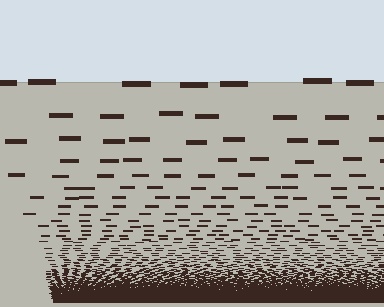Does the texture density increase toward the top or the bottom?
Density increases toward the bottom.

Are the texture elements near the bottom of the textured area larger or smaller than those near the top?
Smaller. The gradient is inverted — elements near the bottom are smaller and denser.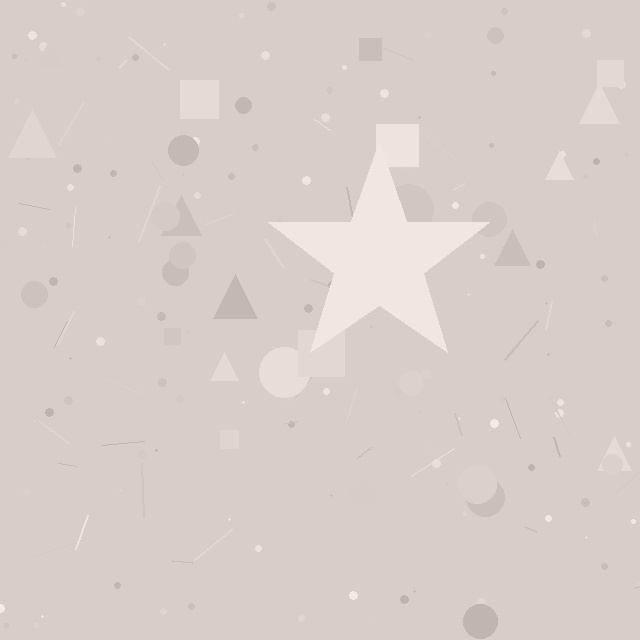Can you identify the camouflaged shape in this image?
The camouflaged shape is a star.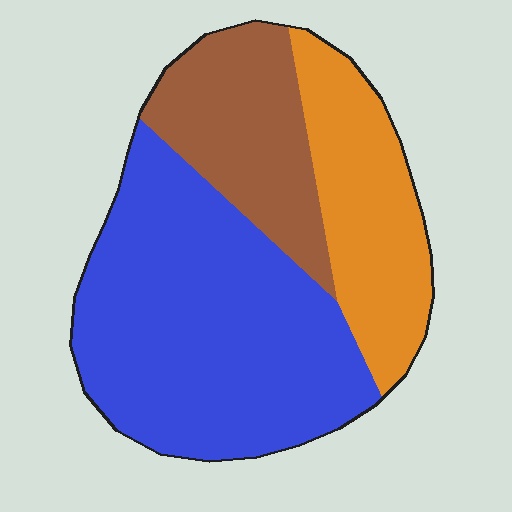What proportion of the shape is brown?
Brown covers around 20% of the shape.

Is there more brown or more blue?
Blue.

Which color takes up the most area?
Blue, at roughly 55%.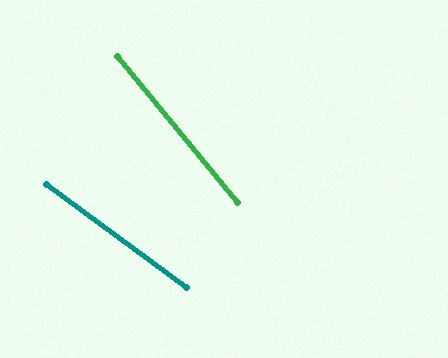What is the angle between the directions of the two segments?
Approximately 14 degrees.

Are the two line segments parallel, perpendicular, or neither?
Neither parallel nor perpendicular — they differ by about 14°.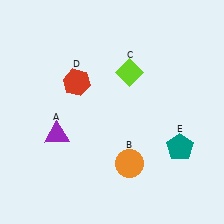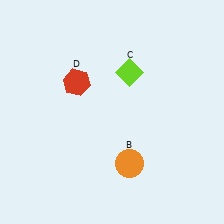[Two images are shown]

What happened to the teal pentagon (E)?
The teal pentagon (E) was removed in Image 2. It was in the bottom-right area of Image 1.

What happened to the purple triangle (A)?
The purple triangle (A) was removed in Image 2. It was in the bottom-left area of Image 1.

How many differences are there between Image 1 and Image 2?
There are 2 differences between the two images.